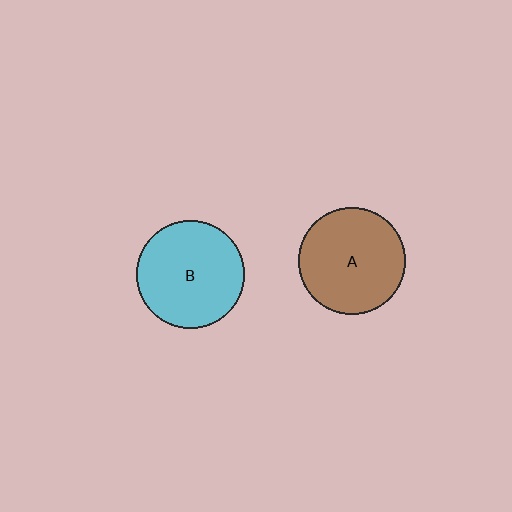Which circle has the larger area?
Circle B (cyan).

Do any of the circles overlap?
No, none of the circles overlap.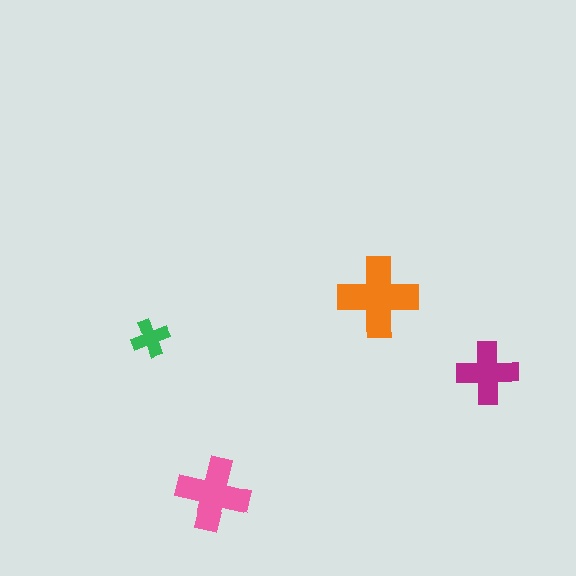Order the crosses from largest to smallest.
the orange one, the pink one, the magenta one, the green one.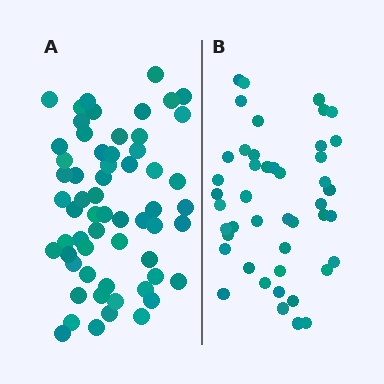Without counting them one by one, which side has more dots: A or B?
Region A (the left region) has more dots.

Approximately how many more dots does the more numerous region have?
Region A has approximately 15 more dots than region B.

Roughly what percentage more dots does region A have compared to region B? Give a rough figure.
About 35% more.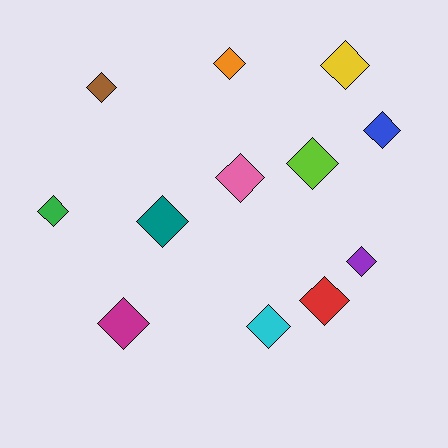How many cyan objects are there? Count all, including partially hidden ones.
There is 1 cyan object.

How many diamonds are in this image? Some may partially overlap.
There are 12 diamonds.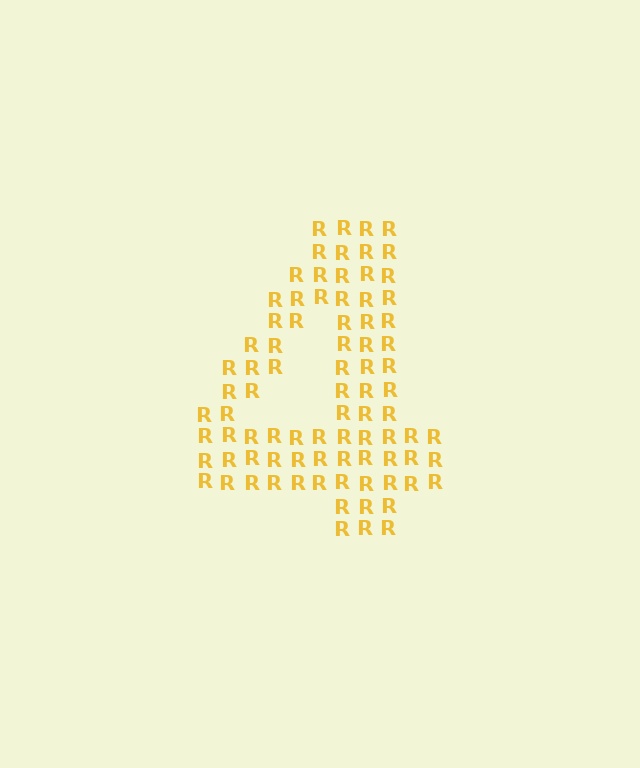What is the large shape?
The large shape is the digit 4.